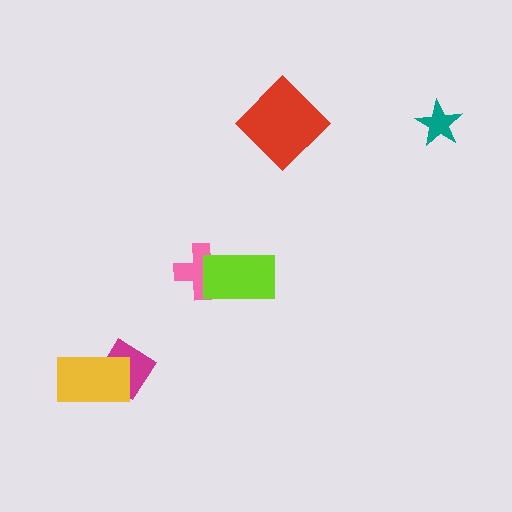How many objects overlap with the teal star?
0 objects overlap with the teal star.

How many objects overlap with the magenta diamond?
1 object overlaps with the magenta diamond.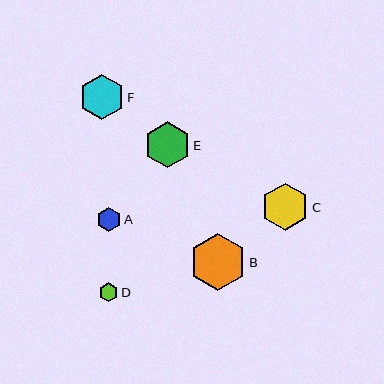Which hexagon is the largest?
Hexagon B is the largest with a size of approximately 56 pixels.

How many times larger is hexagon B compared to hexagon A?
Hexagon B is approximately 2.3 times the size of hexagon A.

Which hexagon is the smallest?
Hexagon D is the smallest with a size of approximately 19 pixels.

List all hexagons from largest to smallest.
From largest to smallest: B, C, E, F, A, D.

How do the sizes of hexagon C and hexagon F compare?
Hexagon C and hexagon F are approximately the same size.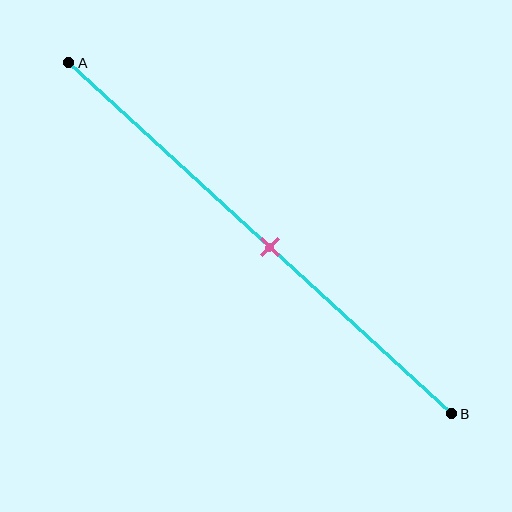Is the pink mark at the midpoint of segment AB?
Yes, the mark is approximately at the midpoint.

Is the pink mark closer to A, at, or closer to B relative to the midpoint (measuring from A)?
The pink mark is approximately at the midpoint of segment AB.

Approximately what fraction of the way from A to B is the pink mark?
The pink mark is approximately 55% of the way from A to B.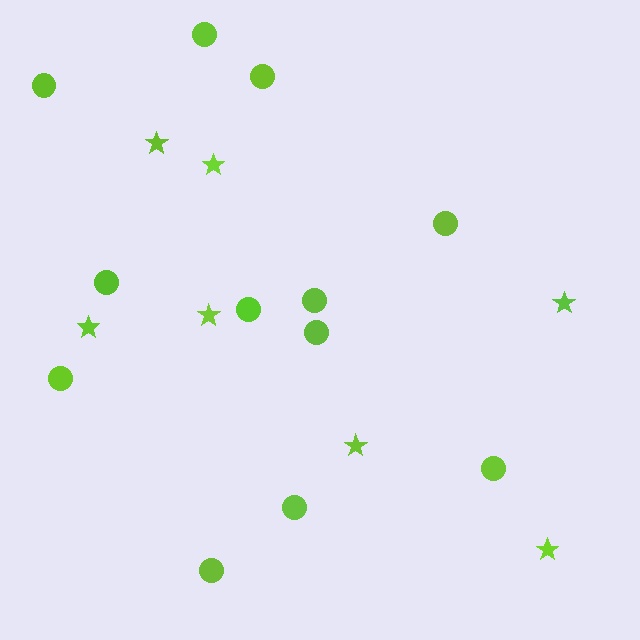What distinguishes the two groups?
There are 2 groups: one group of stars (7) and one group of circles (12).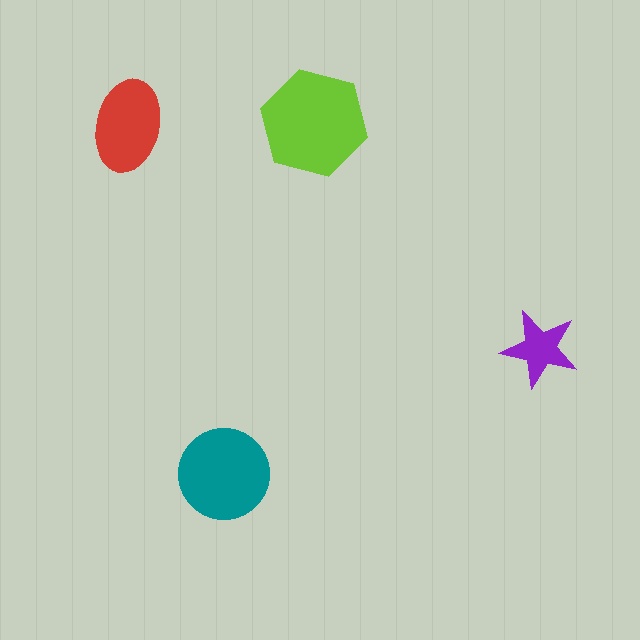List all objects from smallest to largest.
The purple star, the red ellipse, the teal circle, the lime hexagon.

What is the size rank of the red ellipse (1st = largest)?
3rd.